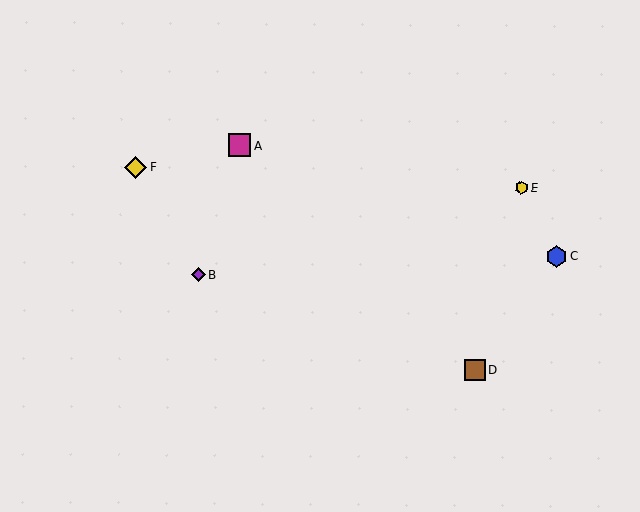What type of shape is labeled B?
Shape B is a purple diamond.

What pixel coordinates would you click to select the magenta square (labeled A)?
Click at (239, 145) to select the magenta square A.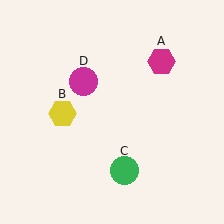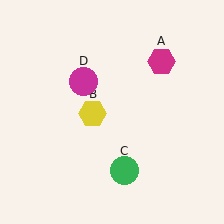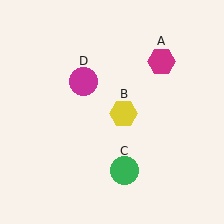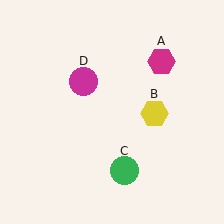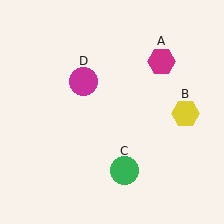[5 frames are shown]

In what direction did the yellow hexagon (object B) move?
The yellow hexagon (object B) moved right.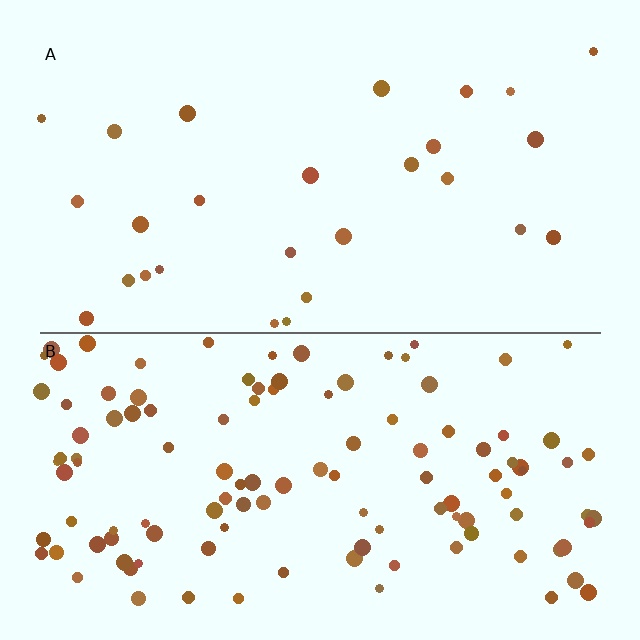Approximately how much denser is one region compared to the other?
Approximately 4.3× — region B over region A.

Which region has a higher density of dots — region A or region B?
B (the bottom).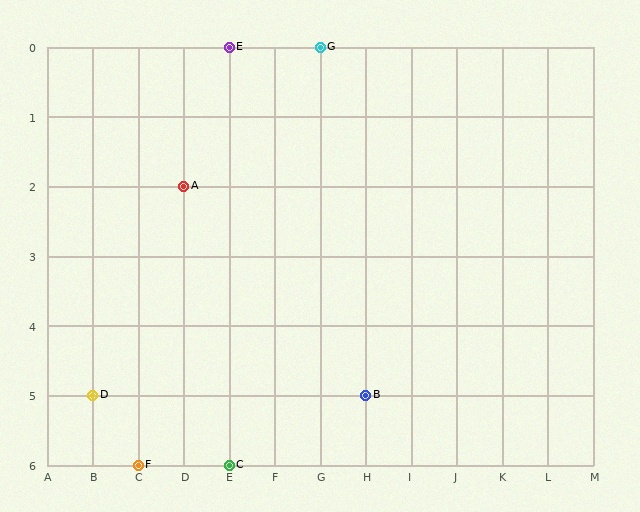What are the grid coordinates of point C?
Point C is at grid coordinates (E, 6).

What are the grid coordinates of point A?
Point A is at grid coordinates (D, 2).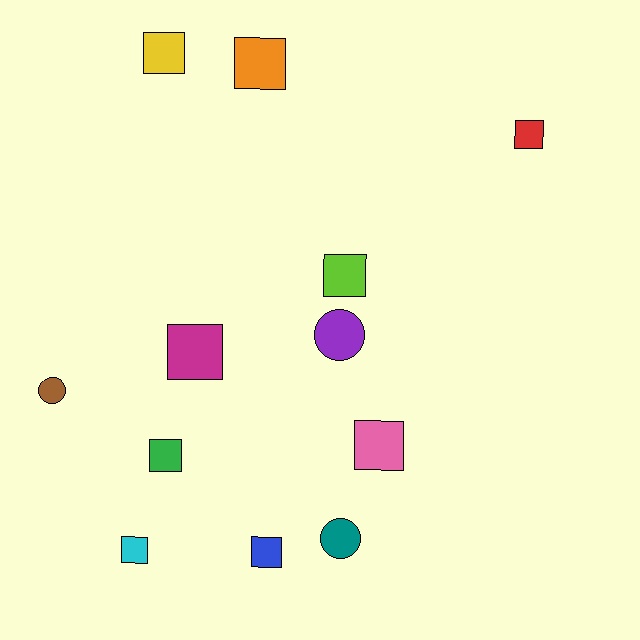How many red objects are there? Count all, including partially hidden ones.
There is 1 red object.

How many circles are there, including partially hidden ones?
There are 3 circles.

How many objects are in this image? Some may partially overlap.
There are 12 objects.